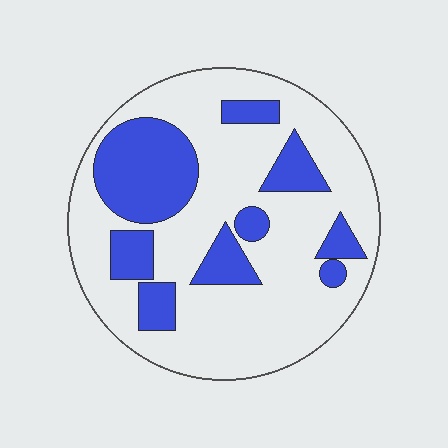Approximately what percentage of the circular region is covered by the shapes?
Approximately 30%.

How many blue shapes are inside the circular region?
9.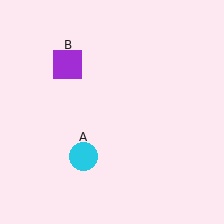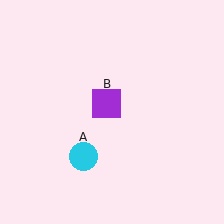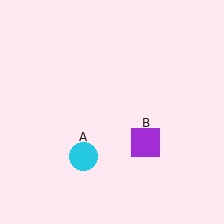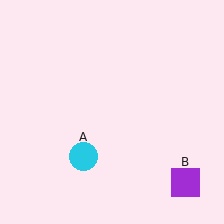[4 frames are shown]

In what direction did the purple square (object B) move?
The purple square (object B) moved down and to the right.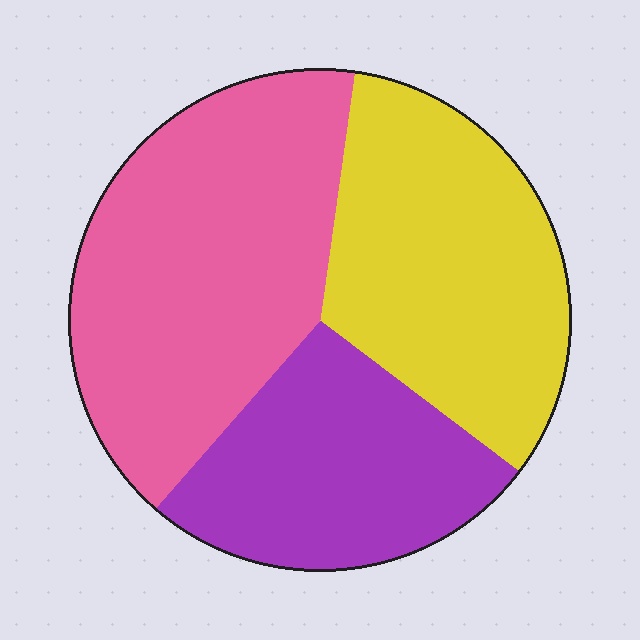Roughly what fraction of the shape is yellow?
Yellow covers 33% of the shape.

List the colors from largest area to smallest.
From largest to smallest: pink, yellow, purple.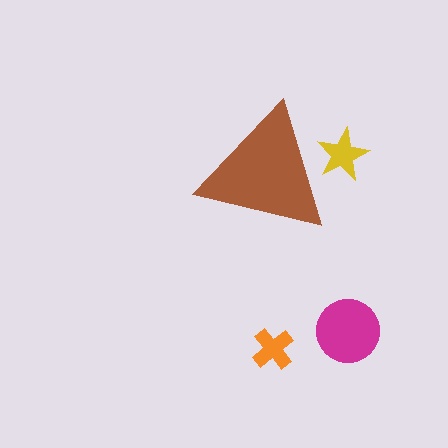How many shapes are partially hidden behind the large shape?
1 shape is partially hidden.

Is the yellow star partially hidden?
Yes, the yellow star is partially hidden behind the brown triangle.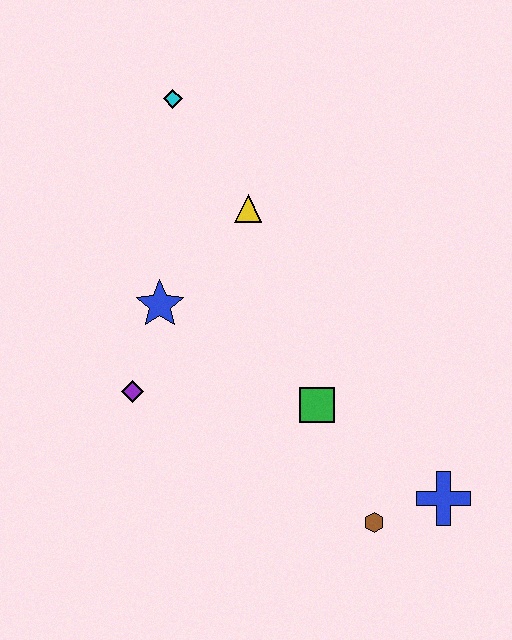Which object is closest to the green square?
The brown hexagon is closest to the green square.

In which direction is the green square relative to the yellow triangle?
The green square is below the yellow triangle.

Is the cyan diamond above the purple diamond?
Yes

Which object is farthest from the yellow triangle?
The blue cross is farthest from the yellow triangle.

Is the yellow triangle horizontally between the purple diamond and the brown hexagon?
Yes